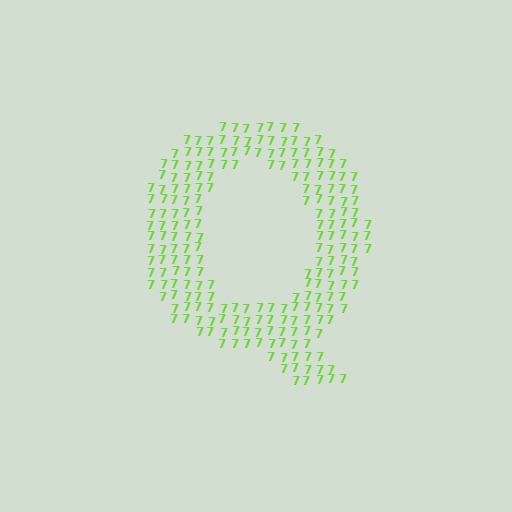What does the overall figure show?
The overall figure shows the letter Q.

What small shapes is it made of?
It is made of small digit 7's.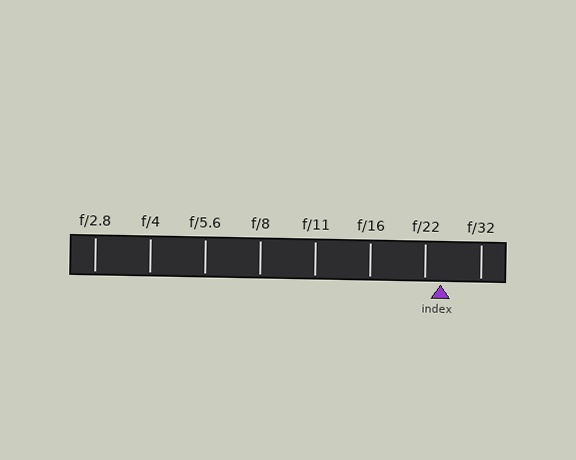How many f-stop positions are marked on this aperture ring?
There are 8 f-stop positions marked.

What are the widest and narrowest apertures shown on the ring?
The widest aperture shown is f/2.8 and the narrowest is f/32.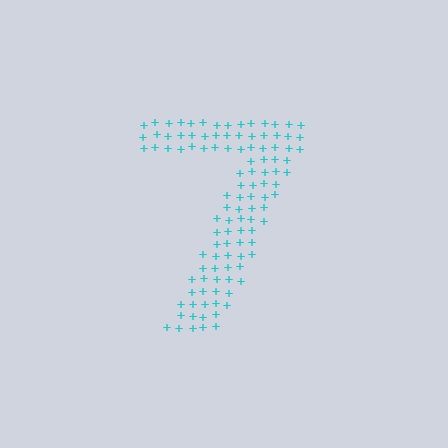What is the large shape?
The large shape is the digit 7.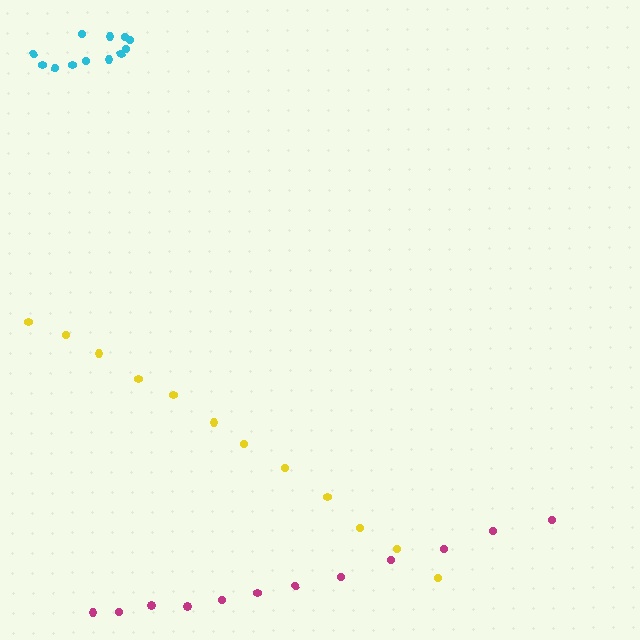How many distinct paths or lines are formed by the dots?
There are 3 distinct paths.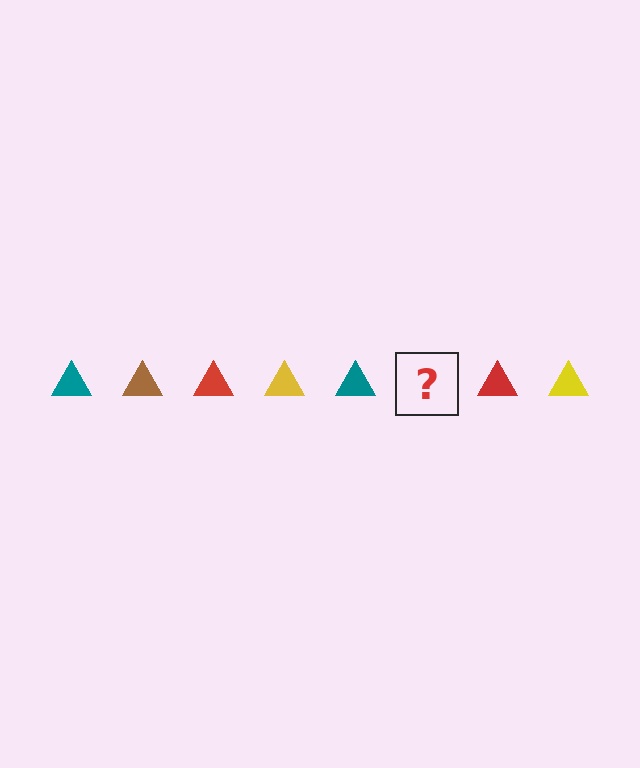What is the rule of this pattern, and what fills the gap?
The rule is that the pattern cycles through teal, brown, red, yellow triangles. The gap should be filled with a brown triangle.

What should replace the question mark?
The question mark should be replaced with a brown triangle.